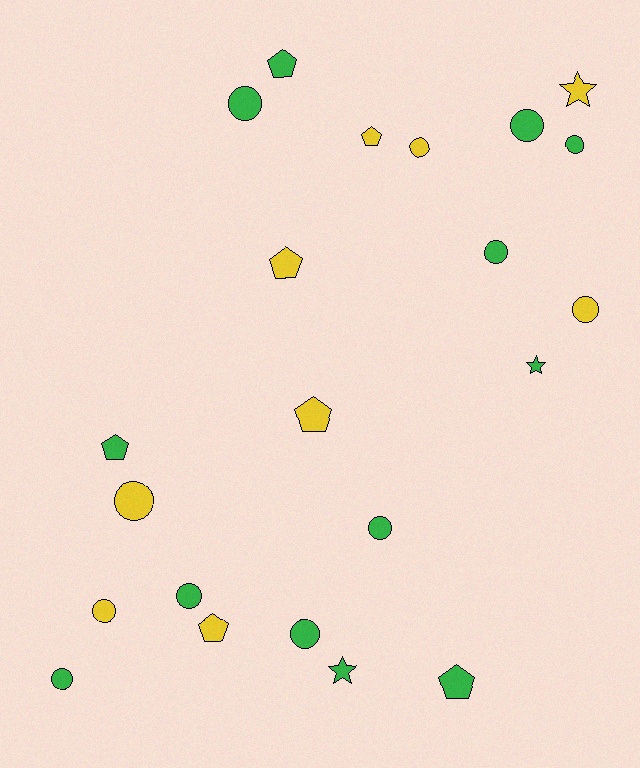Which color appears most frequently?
Green, with 13 objects.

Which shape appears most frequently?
Circle, with 12 objects.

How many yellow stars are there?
There is 1 yellow star.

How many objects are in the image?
There are 22 objects.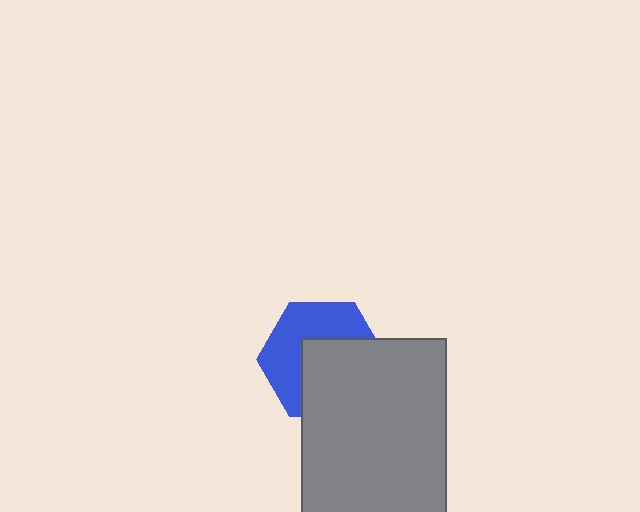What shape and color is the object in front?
The object in front is a gray rectangle.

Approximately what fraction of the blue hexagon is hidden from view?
Roughly 51% of the blue hexagon is hidden behind the gray rectangle.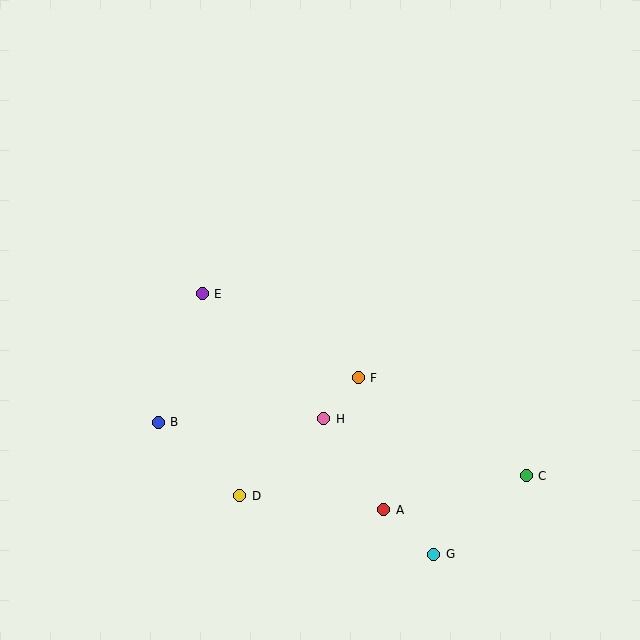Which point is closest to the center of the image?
Point F at (358, 378) is closest to the center.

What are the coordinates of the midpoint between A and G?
The midpoint between A and G is at (409, 532).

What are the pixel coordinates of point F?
Point F is at (358, 378).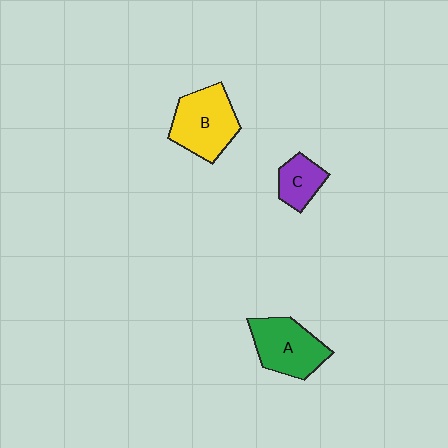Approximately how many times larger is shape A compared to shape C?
Approximately 1.8 times.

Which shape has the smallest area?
Shape C (purple).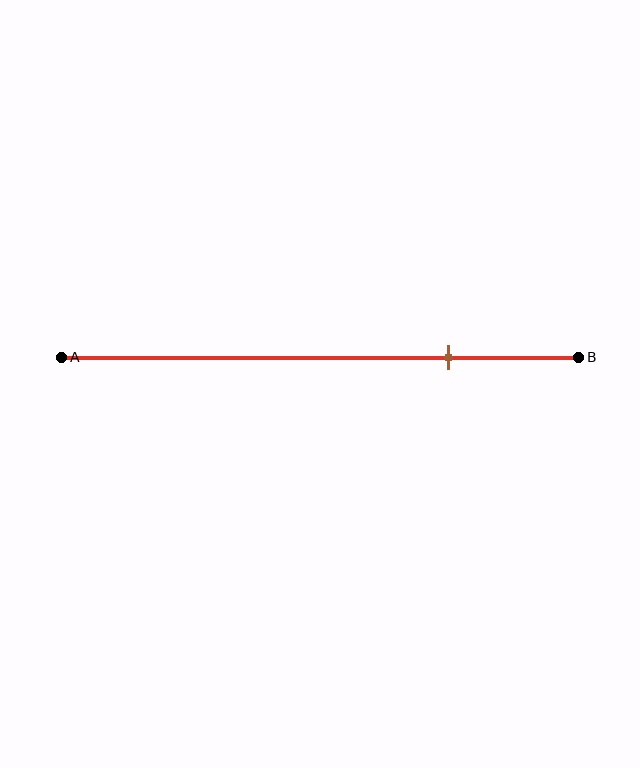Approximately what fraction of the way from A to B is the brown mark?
The brown mark is approximately 75% of the way from A to B.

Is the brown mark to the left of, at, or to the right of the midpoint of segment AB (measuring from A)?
The brown mark is to the right of the midpoint of segment AB.